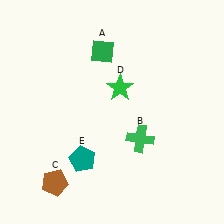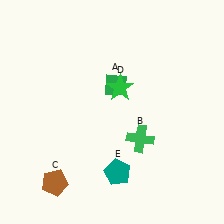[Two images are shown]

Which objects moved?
The objects that moved are: the green diamond (A), the teal pentagon (E).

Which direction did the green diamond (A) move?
The green diamond (A) moved down.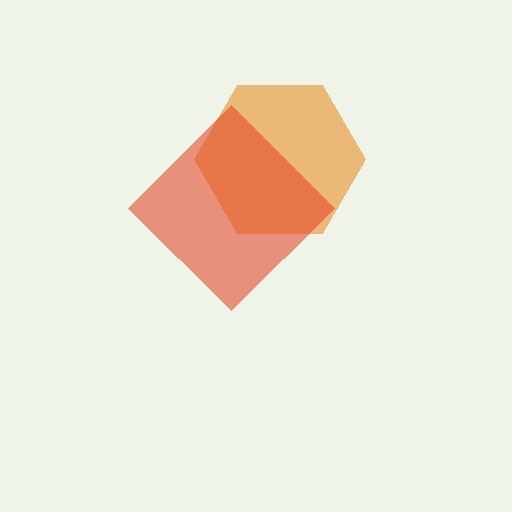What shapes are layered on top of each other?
The layered shapes are: an orange hexagon, a red diamond.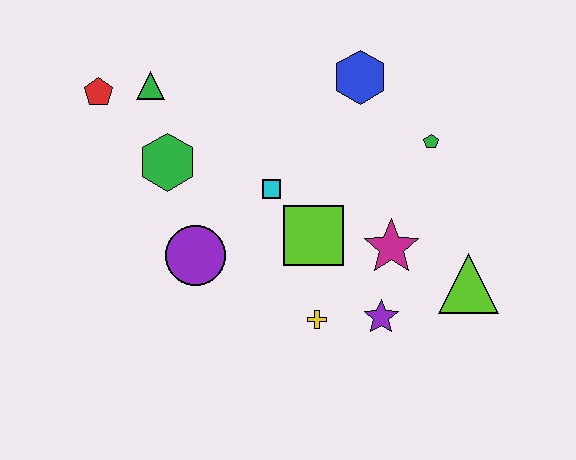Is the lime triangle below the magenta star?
Yes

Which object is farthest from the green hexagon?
The lime triangle is farthest from the green hexagon.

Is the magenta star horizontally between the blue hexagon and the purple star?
No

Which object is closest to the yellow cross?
The purple star is closest to the yellow cross.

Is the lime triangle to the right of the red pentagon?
Yes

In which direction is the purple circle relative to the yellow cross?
The purple circle is to the left of the yellow cross.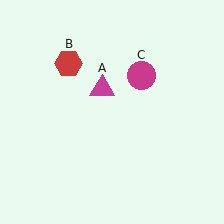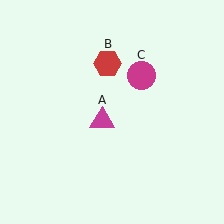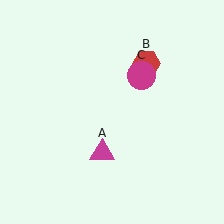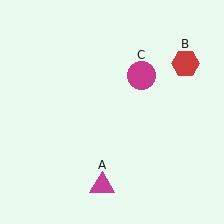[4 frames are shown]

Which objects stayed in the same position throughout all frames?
Magenta circle (object C) remained stationary.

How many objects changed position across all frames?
2 objects changed position: magenta triangle (object A), red hexagon (object B).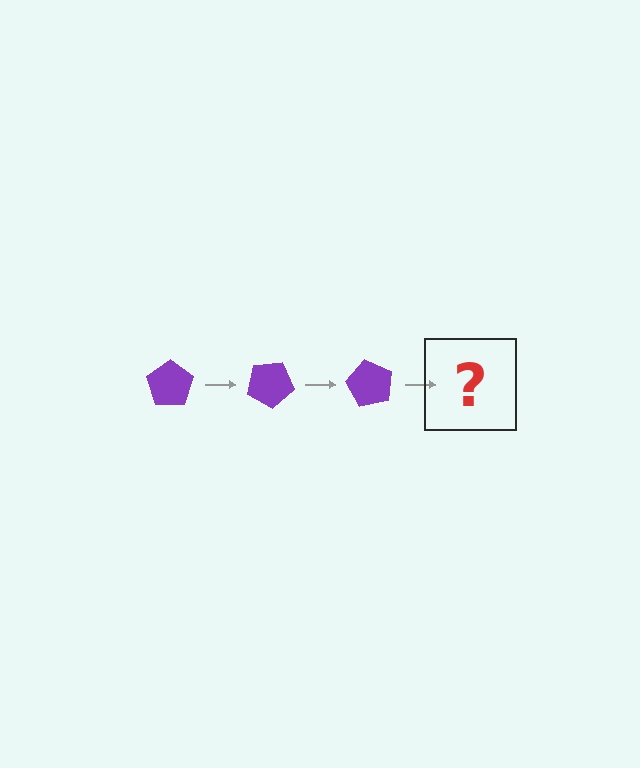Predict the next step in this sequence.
The next step is a purple pentagon rotated 90 degrees.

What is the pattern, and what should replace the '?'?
The pattern is that the pentagon rotates 30 degrees each step. The '?' should be a purple pentagon rotated 90 degrees.